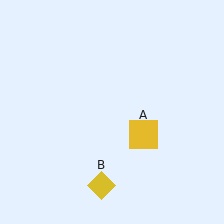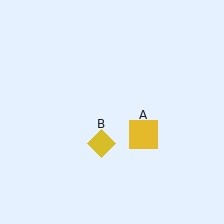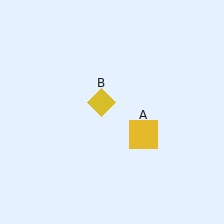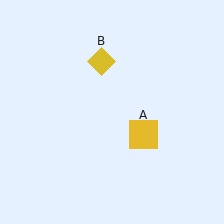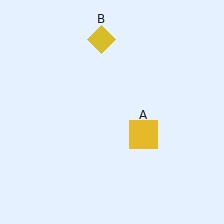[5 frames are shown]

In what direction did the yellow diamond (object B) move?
The yellow diamond (object B) moved up.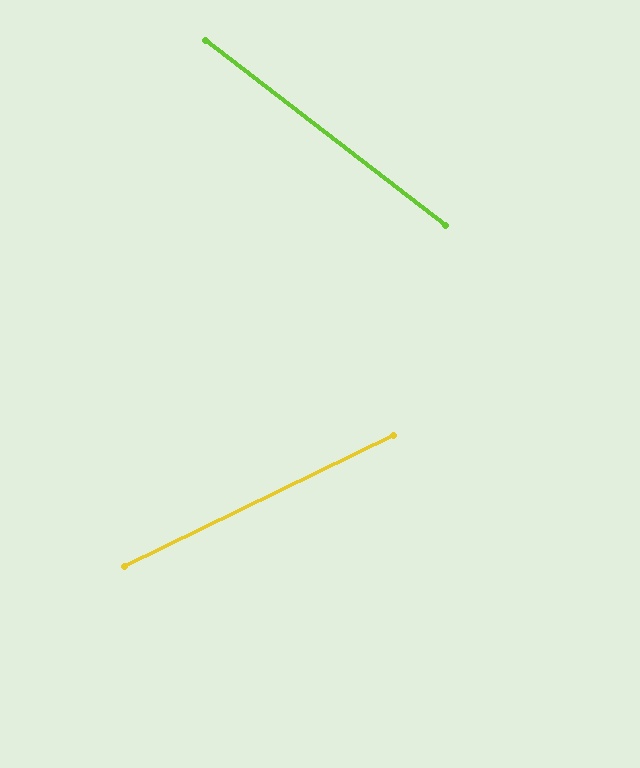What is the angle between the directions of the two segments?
Approximately 64 degrees.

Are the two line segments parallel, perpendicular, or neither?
Neither parallel nor perpendicular — they differ by about 64°.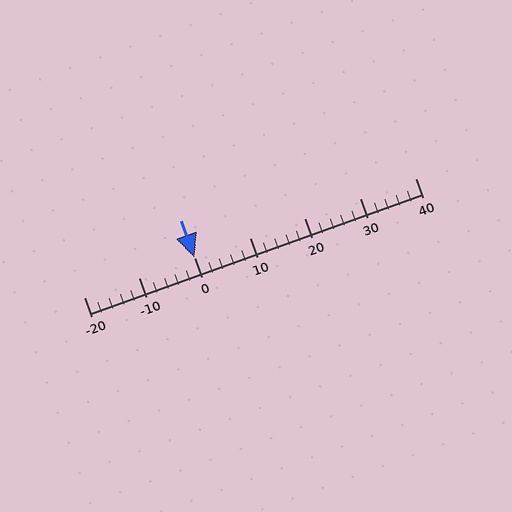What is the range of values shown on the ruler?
The ruler shows values from -20 to 40.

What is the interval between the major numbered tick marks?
The major tick marks are spaced 10 units apart.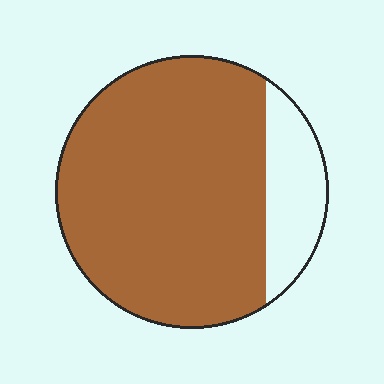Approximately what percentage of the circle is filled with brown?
Approximately 85%.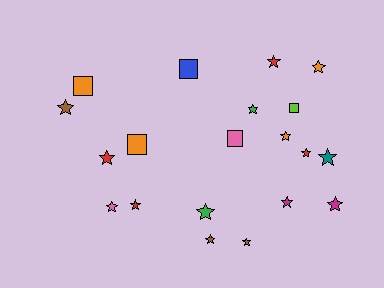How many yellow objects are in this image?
There are no yellow objects.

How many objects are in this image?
There are 20 objects.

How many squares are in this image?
There are 5 squares.